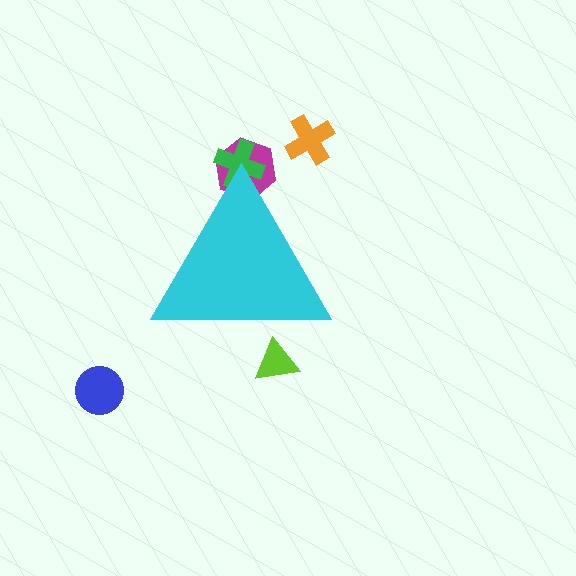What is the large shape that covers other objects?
A cyan triangle.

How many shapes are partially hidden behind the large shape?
3 shapes are partially hidden.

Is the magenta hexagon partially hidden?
Yes, the magenta hexagon is partially hidden behind the cyan triangle.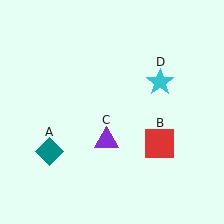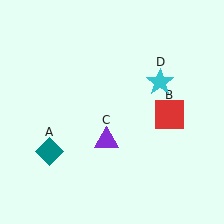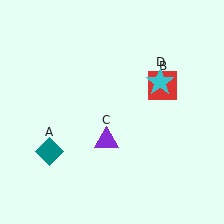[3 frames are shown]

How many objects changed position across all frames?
1 object changed position: red square (object B).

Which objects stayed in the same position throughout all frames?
Teal diamond (object A) and purple triangle (object C) and cyan star (object D) remained stationary.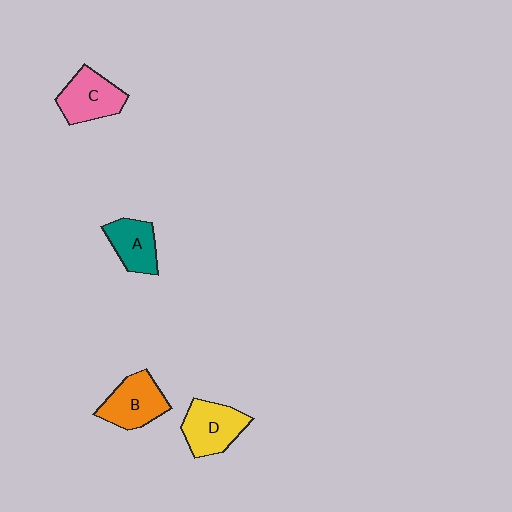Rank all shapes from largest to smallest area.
From largest to smallest: D (yellow), B (orange), C (pink), A (teal).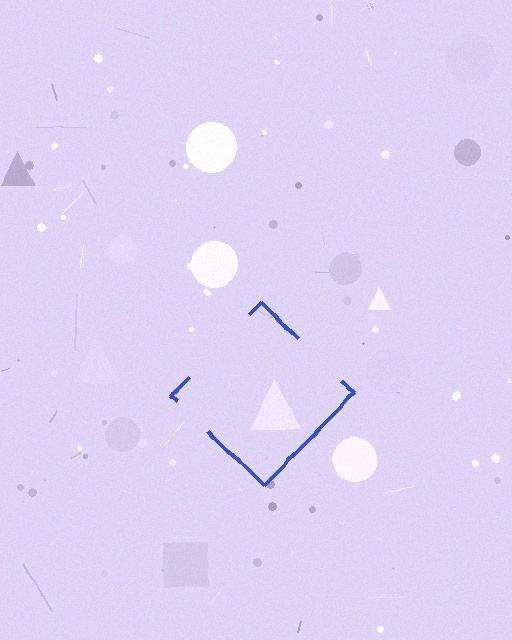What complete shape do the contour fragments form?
The contour fragments form a diamond.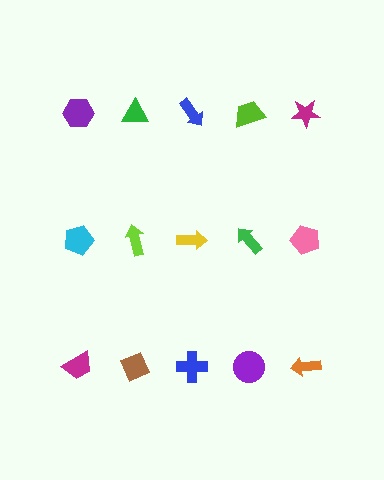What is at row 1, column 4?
A lime trapezoid.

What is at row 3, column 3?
A blue cross.